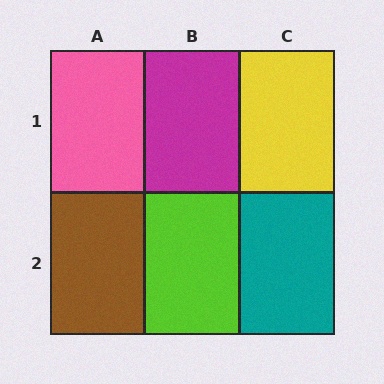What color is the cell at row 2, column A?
Brown.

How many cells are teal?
1 cell is teal.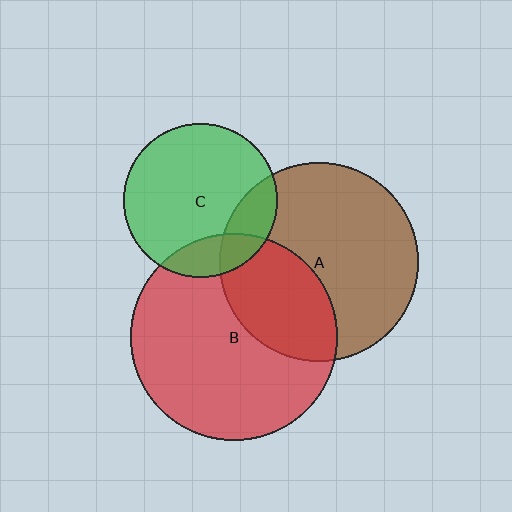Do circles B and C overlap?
Yes.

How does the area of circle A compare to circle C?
Approximately 1.7 times.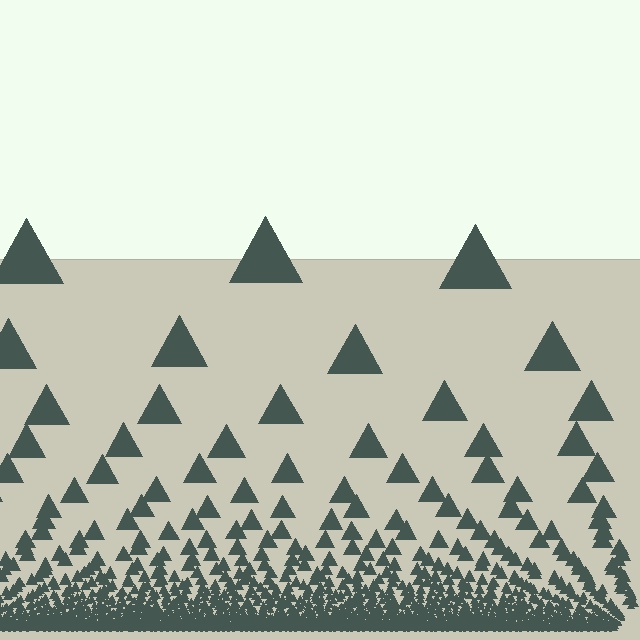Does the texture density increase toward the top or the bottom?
Density increases toward the bottom.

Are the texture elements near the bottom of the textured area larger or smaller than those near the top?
Smaller. The gradient is inverted — elements near the bottom are smaller and denser.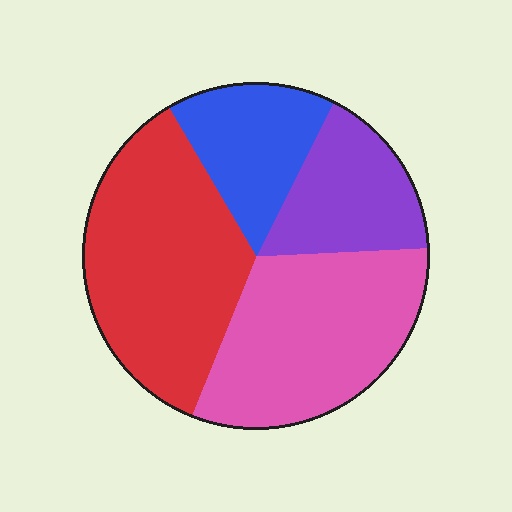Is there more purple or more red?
Red.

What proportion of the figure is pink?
Pink takes up between a sixth and a third of the figure.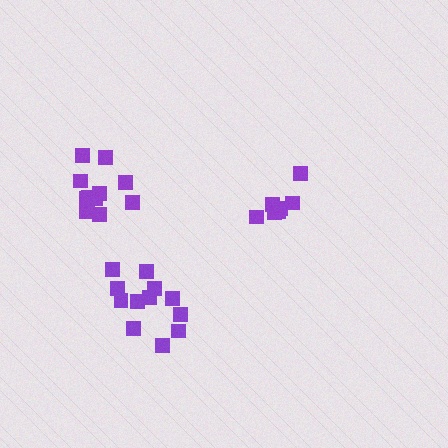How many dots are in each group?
Group 1: 12 dots, Group 2: 12 dots, Group 3: 7 dots (31 total).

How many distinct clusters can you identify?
There are 3 distinct clusters.